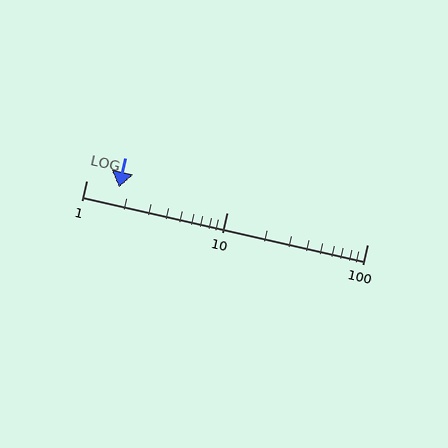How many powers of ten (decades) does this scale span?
The scale spans 2 decades, from 1 to 100.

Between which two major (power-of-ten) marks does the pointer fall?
The pointer is between 1 and 10.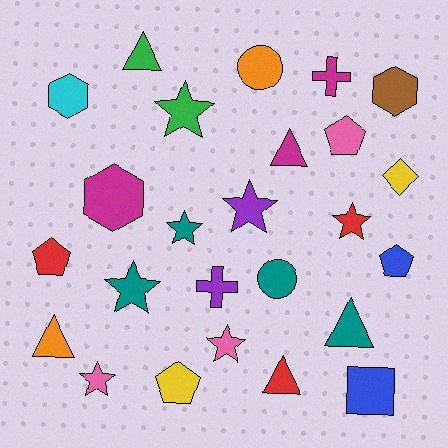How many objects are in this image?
There are 25 objects.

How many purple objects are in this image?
There are 2 purple objects.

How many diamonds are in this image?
There is 1 diamond.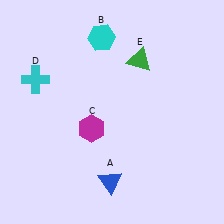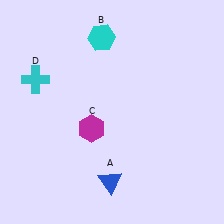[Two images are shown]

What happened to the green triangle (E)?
The green triangle (E) was removed in Image 2. It was in the top-right area of Image 1.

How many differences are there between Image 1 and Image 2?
There is 1 difference between the two images.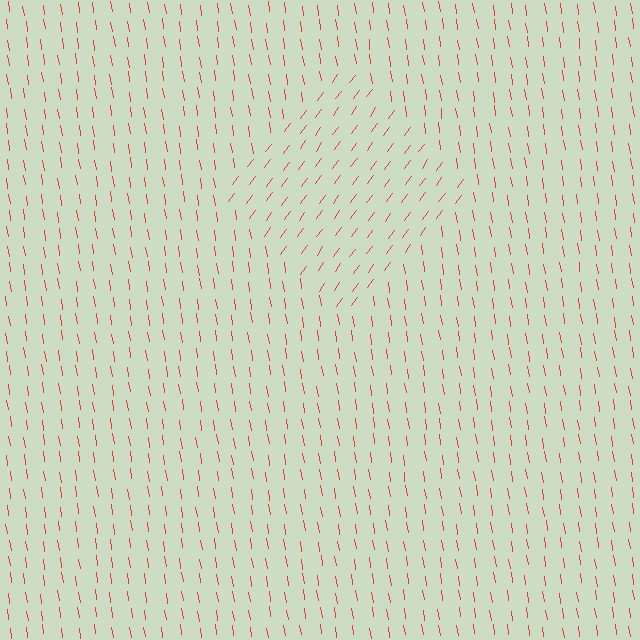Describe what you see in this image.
The image is filled with small red line segments. A diamond region in the image has lines oriented differently from the surrounding lines, creating a visible texture boundary.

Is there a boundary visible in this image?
Yes, there is a texture boundary formed by a change in line orientation.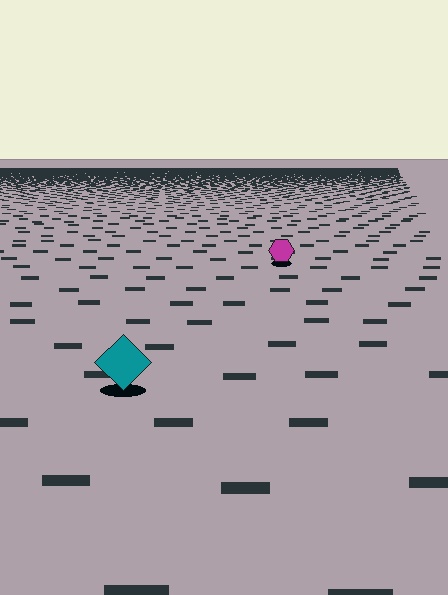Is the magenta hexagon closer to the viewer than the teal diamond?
No. The teal diamond is closer — you can tell from the texture gradient: the ground texture is coarser near it.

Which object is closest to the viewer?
The teal diamond is closest. The texture marks near it are larger and more spread out.